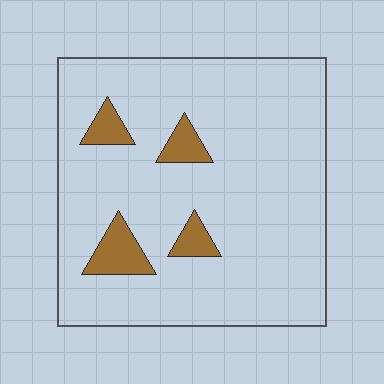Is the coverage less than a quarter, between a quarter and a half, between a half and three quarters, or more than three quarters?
Less than a quarter.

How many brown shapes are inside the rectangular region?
4.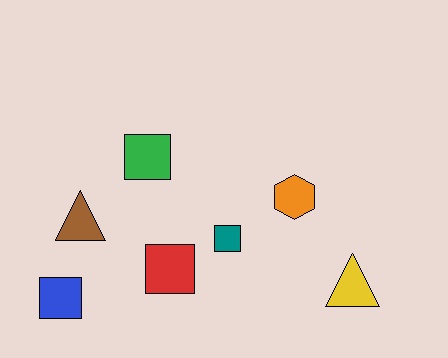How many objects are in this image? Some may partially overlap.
There are 7 objects.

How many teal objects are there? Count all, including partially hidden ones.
There is 1 teal object.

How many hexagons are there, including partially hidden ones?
There is 1 hexagon.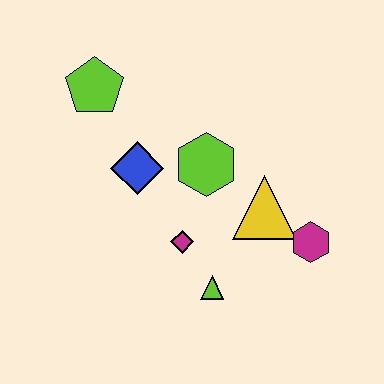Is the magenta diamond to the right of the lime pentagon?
Yes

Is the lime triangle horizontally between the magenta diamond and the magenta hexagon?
Yes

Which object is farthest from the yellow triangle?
The lime pentagon is farthest from the yellow triangle.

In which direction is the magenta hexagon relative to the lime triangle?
The magenta hexagon is to the right of the lime triangle.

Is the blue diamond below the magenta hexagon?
No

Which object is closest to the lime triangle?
The magenta diamond is closest to the lime triangle.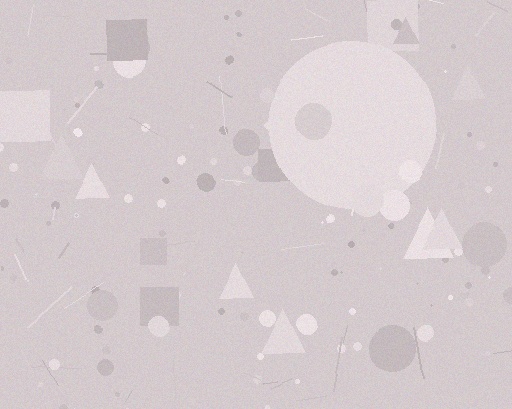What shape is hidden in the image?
A circle is hidden in the image.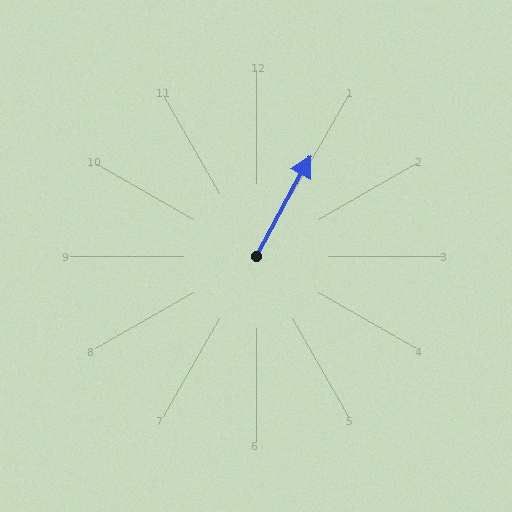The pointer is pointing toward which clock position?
Roughly 1 o'clock.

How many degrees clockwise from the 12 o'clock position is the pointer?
Approximately 28 degrees.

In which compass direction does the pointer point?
Northeast.